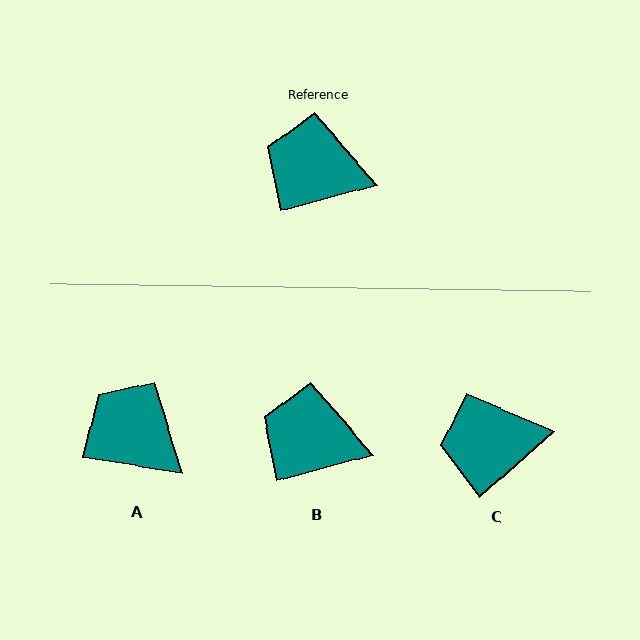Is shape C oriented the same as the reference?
No, it is off by about 26 degrees.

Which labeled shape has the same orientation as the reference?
B.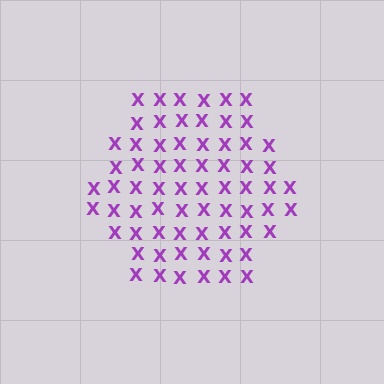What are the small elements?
The small elements are letter X's.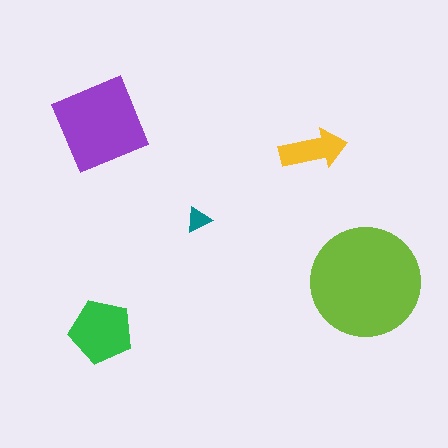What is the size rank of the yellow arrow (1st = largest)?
4th.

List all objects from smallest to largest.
The teal triangle, the yellow arrow, the green pentagon, the purple diamond, the lime circle.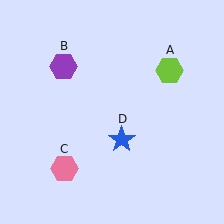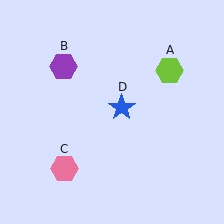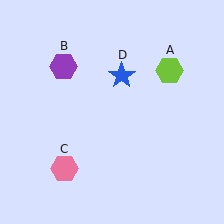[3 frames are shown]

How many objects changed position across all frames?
1 object changed position: blue star (object D).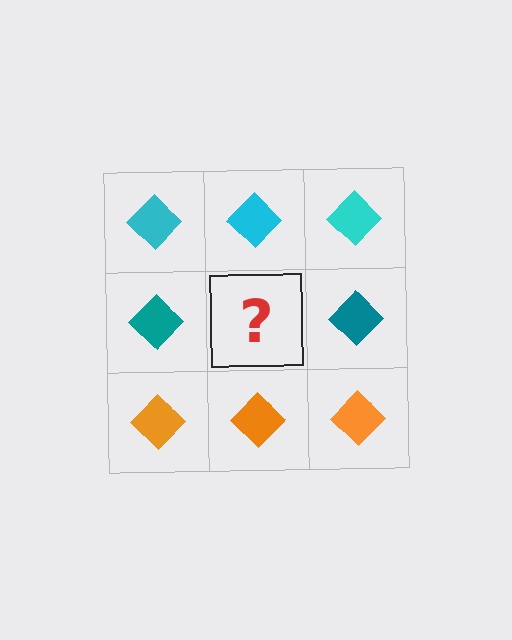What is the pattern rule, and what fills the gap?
The rule is that each row has a consistent color. The gap should be filled with a teal diamond.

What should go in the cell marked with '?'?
The missing cell should contain a teal diamond.